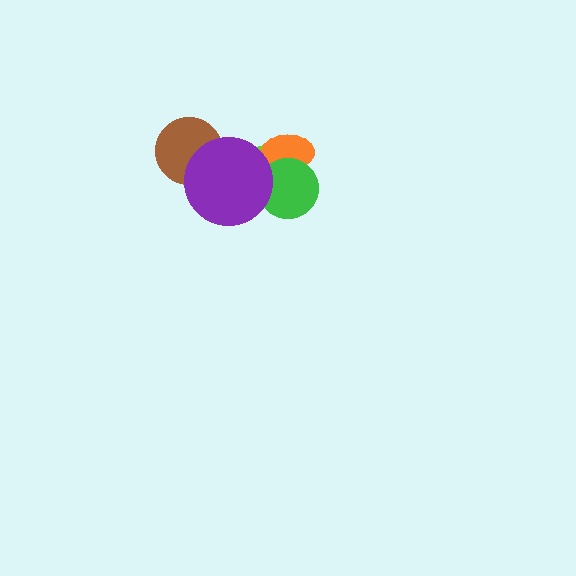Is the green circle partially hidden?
Yes, it is partially covered by another shape.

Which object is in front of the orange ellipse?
The green circle is in front of the orange ellipse.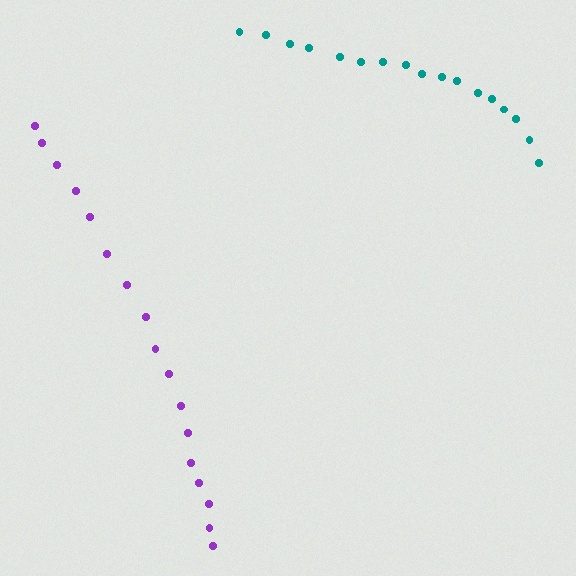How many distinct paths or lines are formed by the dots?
There are 2 distinct paths.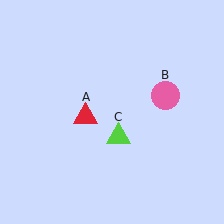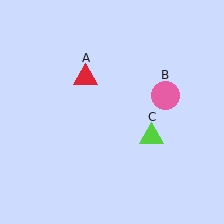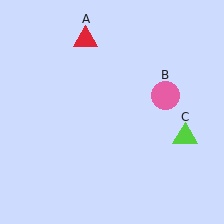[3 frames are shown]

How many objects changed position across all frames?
2 objects changed position: red triangle (object A), lime triangle (object C).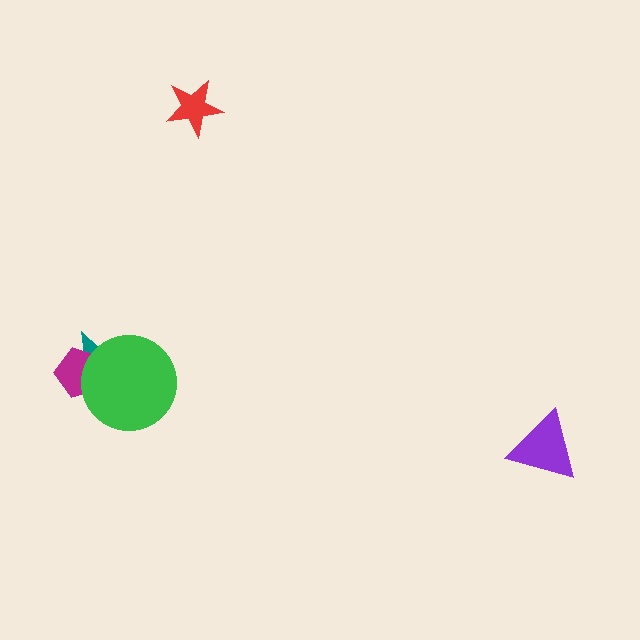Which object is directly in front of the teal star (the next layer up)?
The magenta pentagon is directly in front of the teal star.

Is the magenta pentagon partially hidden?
Yes, it is partially covered by another shape.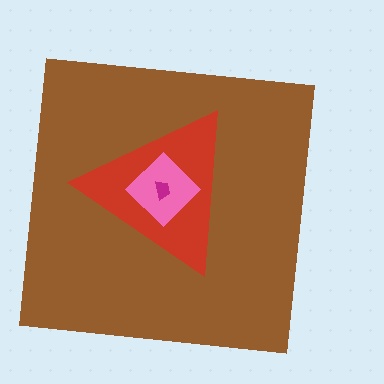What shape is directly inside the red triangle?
The pink diamond.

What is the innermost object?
The magenta trapezoid.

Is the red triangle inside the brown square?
Yes.